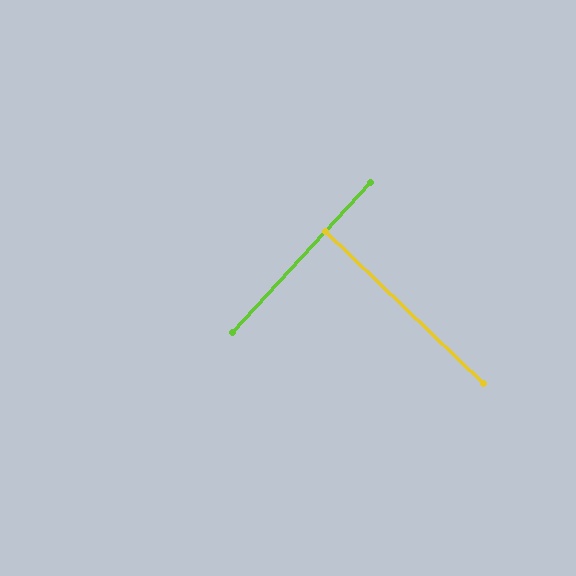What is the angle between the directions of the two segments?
Approximately 89 degrees.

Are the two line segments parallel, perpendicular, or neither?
Perpendicular — they meet at approximately 89°.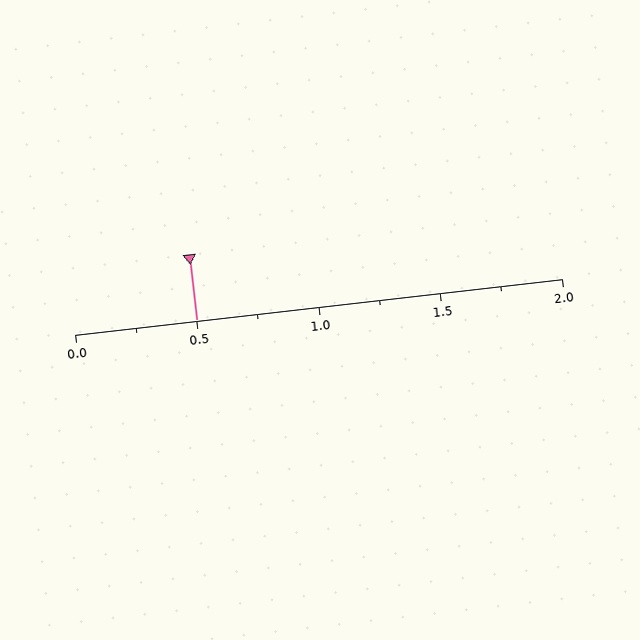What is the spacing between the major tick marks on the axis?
The major ticks are spaced 0.5 apart.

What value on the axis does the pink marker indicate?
The marker indicates approximately 0.5.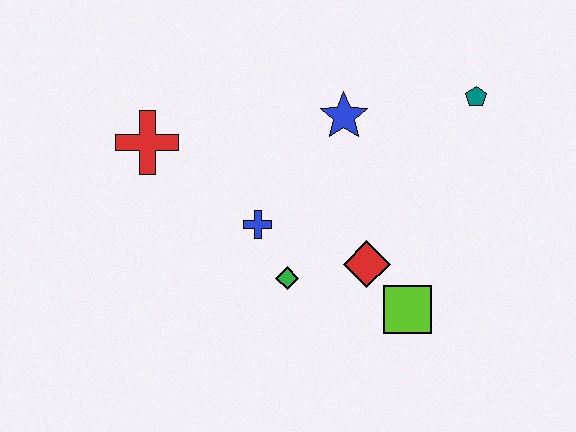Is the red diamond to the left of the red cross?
No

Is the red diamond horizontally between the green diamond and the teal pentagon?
Yes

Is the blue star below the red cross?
No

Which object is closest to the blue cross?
The green diamond is closest to the blue cross.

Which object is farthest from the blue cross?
The teal pentagon is farthest from the blue cross.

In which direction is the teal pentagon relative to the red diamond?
The teal pentagon is above the red diamond.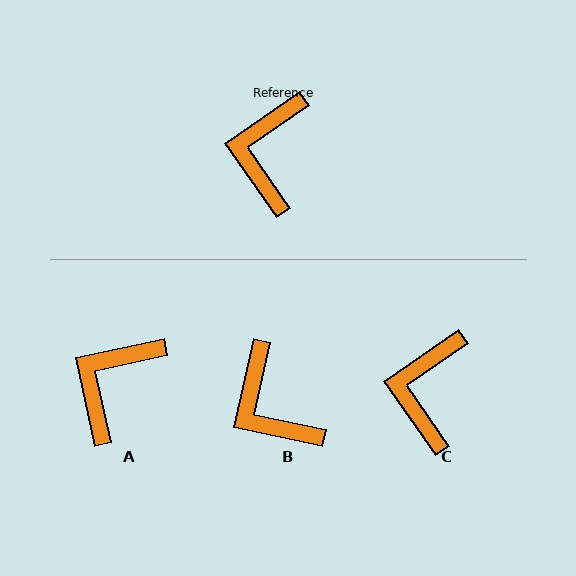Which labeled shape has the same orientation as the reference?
C.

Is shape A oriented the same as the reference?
No, it is off by about 23 degrees.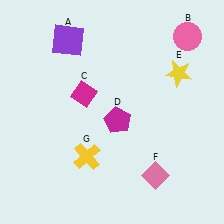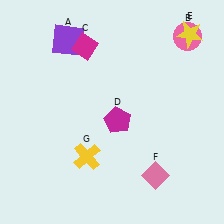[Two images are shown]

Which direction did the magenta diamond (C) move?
The magenta diamond (C) moved up.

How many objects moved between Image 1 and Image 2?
2 objects moved between the two images.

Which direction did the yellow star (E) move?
The yellow star (E) moved up.